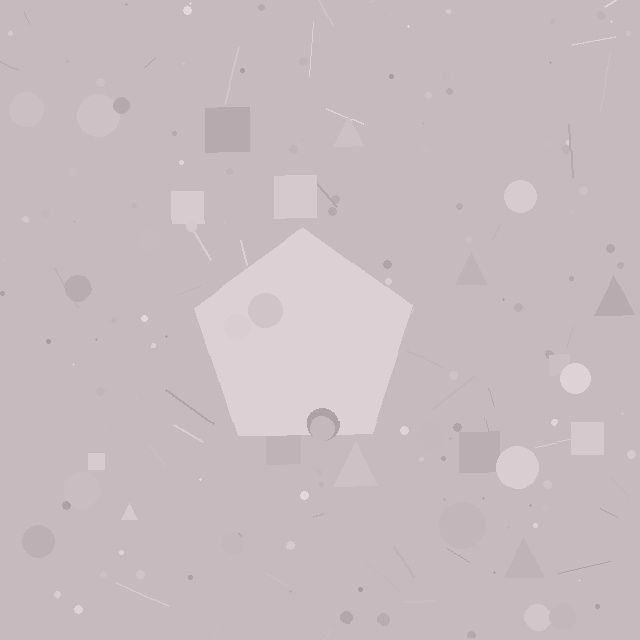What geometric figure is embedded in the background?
A pentagon is embedded in the background.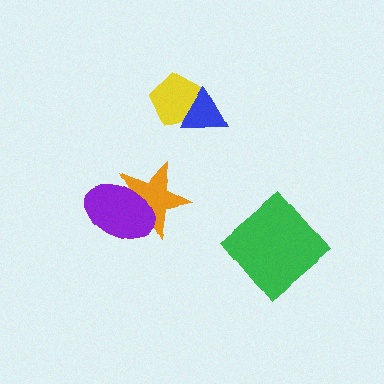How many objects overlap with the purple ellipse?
1 object overlaps with the purple ellipse.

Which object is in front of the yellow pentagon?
The blue triangle is in front of the yellow pentagon.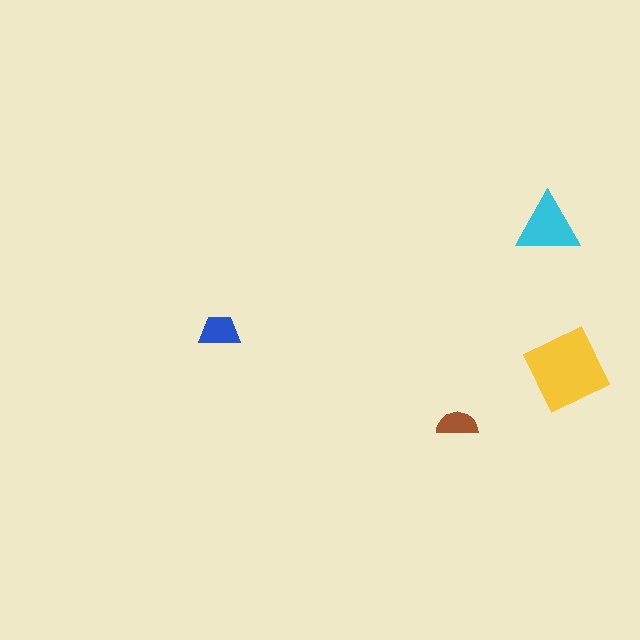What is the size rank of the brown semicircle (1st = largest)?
4th.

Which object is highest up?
The cyan triangle is topmost.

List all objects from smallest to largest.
The brown semicircle, the blue trapezoid, the cyan triangle, the yellow diamond.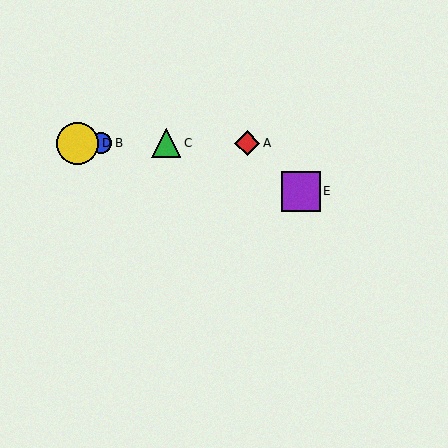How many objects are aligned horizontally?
4 objects (A, B, C, D) are aligned horizontally.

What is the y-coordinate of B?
Object B is at y≈143.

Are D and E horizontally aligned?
No, D is at y≈143 and E is at y≈191.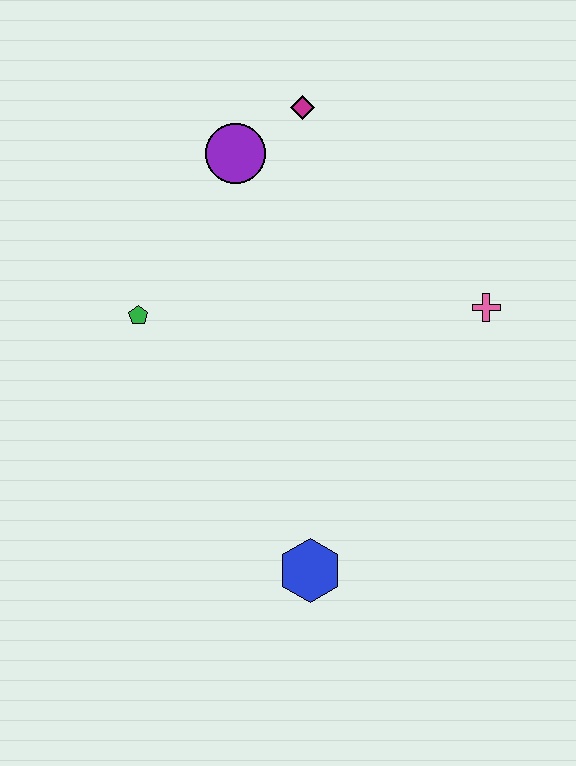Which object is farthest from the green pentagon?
The pink cross is farthest from the green pentagon.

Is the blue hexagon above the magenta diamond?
No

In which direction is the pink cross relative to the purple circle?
The pink cross is to the right of the purple circle.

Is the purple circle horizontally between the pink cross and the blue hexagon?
No